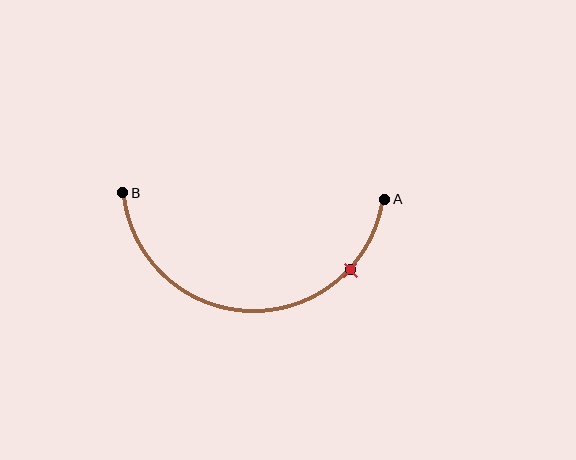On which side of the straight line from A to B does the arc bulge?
The arc bulges below the straight line connecting A and B.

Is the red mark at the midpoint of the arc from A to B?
No. The red mark lies on the arc but is closer to endpoint A. The arc midpoint would be at the point on the curve equidistant along the arc from both A and B.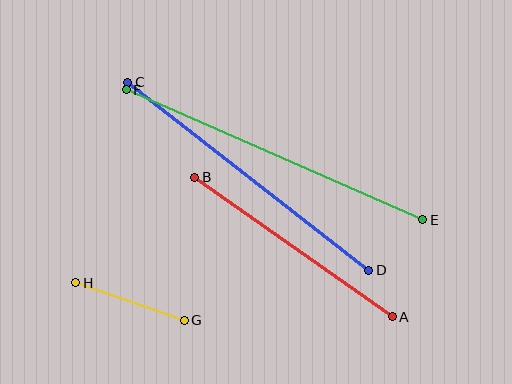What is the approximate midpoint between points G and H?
The midpoint is at approximately (130, 301) pixels.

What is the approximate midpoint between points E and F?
The midpoint is at approximately (275, 155) pixels.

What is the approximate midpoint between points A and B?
The midpoint is at approximately (294, 247) pixels.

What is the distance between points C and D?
The distance is approximately 306 pixels.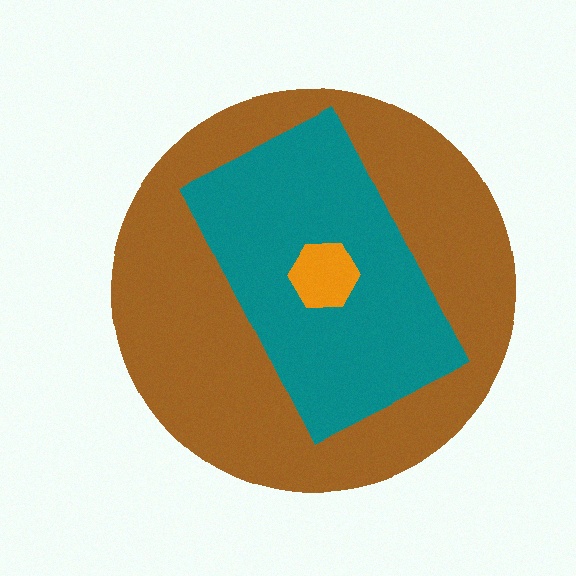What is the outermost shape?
The brown circle.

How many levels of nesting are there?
3.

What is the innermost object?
The orange hexagon.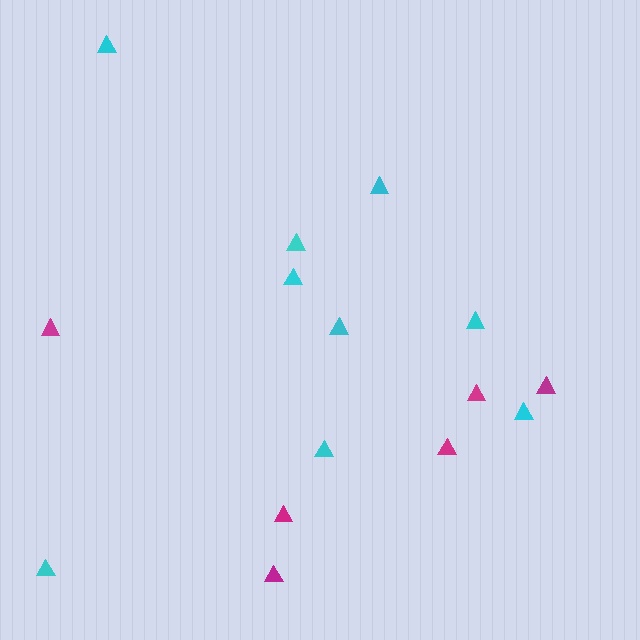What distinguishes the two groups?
There are 2 groups: one group of magenta triangles (6) and one group of cyan triangles (9).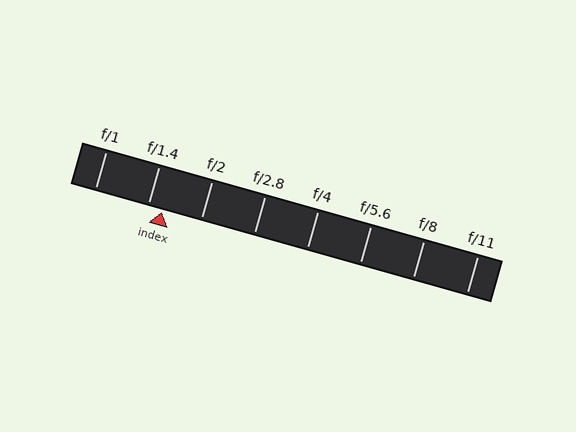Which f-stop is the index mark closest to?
The index mark is closest to f/1.4.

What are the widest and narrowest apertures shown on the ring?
The widest aperture shown is f/1 and the narrowest is f/11.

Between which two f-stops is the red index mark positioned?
The index mark is between f/1.4 and f/2.